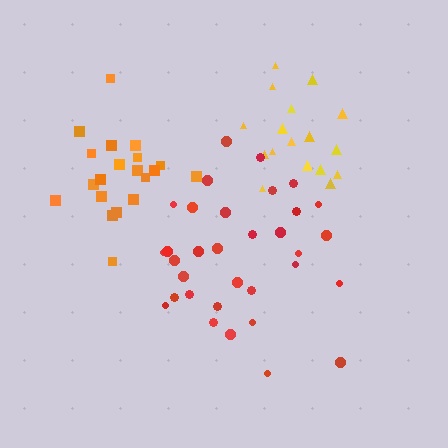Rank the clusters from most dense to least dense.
orange, yellow, red.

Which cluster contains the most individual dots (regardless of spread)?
Red (33).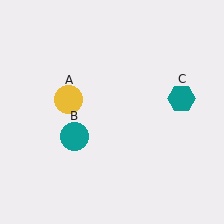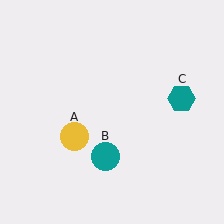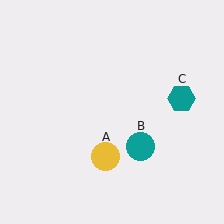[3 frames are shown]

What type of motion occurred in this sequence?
The yellow circle (object A), teal circle (object B) rotated counterclockwise around the center of the scene.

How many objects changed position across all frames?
2 objects changed position: yellow circle (object A), teal circle (object B).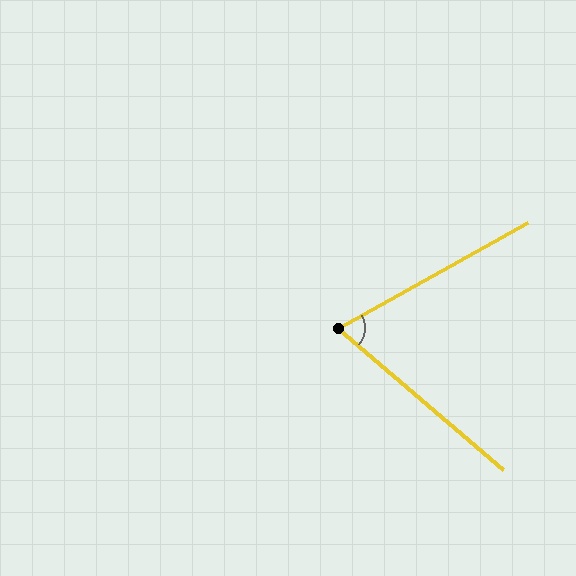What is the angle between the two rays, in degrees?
Approximately 70 degrees.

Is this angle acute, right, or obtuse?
It is acute.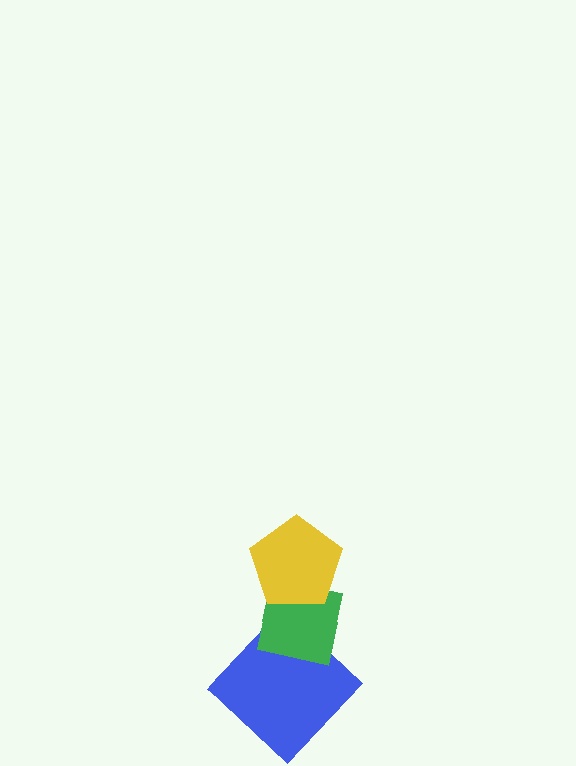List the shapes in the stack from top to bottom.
From top to bottom: the yellow pentagon, the green square, the blue diamond.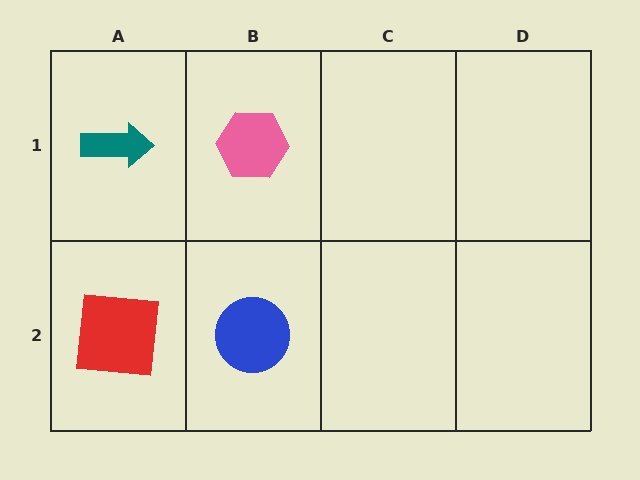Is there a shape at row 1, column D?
No, that cell is empty.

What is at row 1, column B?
A pink hexagon.